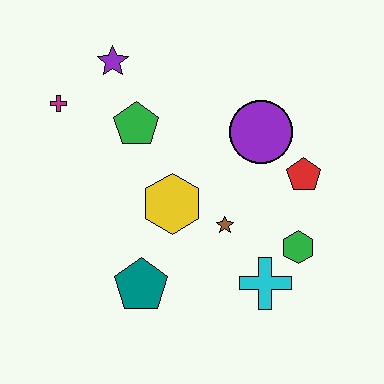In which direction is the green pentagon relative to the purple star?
The green pentagon is below the purple star.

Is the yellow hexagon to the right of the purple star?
Yes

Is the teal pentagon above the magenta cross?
No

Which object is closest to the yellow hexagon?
The brown star is closest to the yellow hexagon.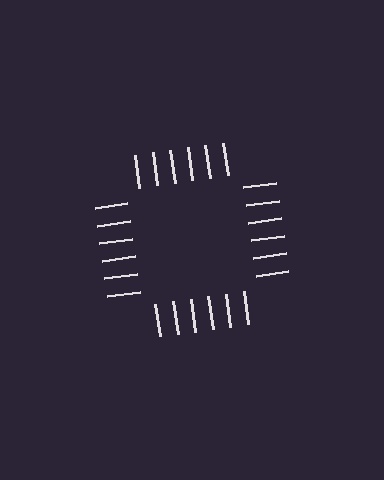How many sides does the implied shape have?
4 sides — the line-ends trace a square.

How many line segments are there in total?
24 — 6 along each of the 4 edges.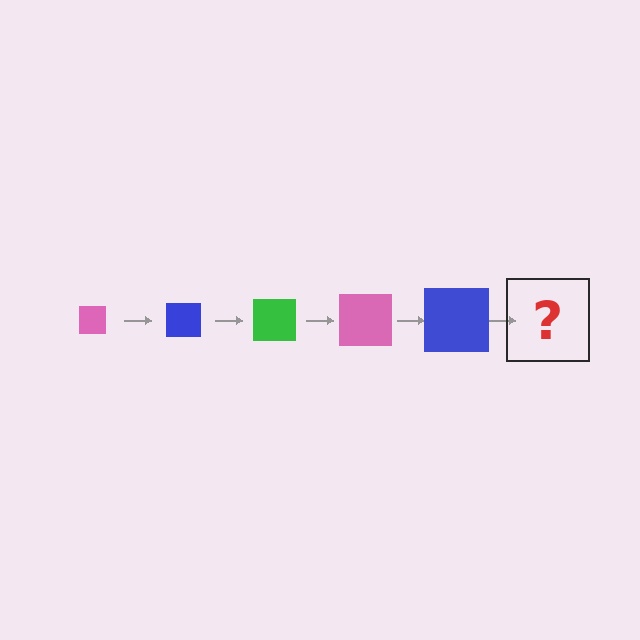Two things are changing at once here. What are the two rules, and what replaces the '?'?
The two rules are that the square grows larger each step and the color cycles through pink, blue, and green. The '?' should be a green square, larger than the previous one.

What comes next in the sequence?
The next element should be a green square, larger than the previous one.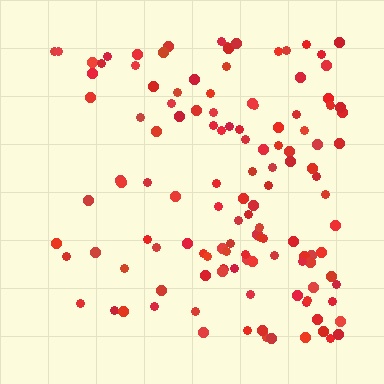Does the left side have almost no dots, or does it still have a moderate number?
Still a moderate number, just noticeably fewer than the right.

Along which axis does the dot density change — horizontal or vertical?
Horizontal.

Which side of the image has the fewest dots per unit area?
The left.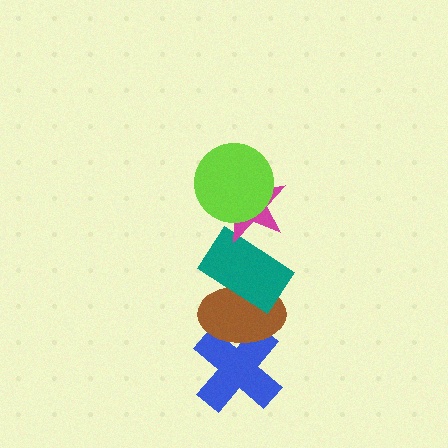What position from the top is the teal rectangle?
The teal rectangle is 3rd from the top.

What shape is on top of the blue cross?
The brown ellipse is on top of the blue cross.